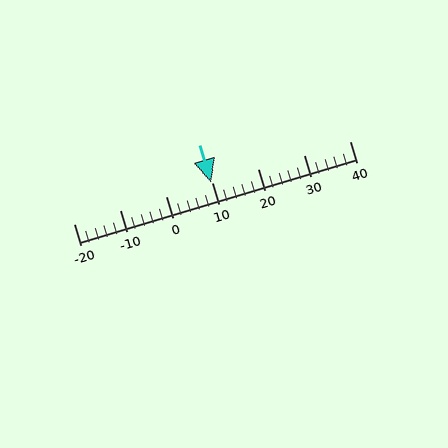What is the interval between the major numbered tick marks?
The major tick marks are spaced 10 units apart.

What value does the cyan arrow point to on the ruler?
The cyan arrow points to approximately 10.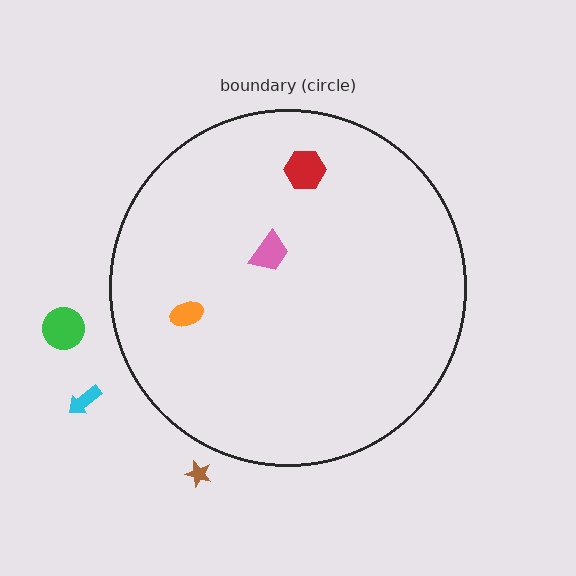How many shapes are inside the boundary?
3 inside, 3 outside.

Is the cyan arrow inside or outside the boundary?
Outside.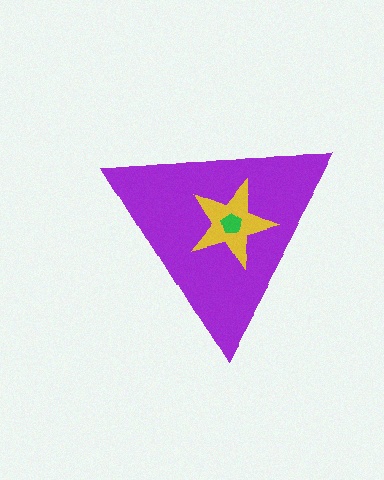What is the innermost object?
The green pentagon.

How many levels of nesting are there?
3.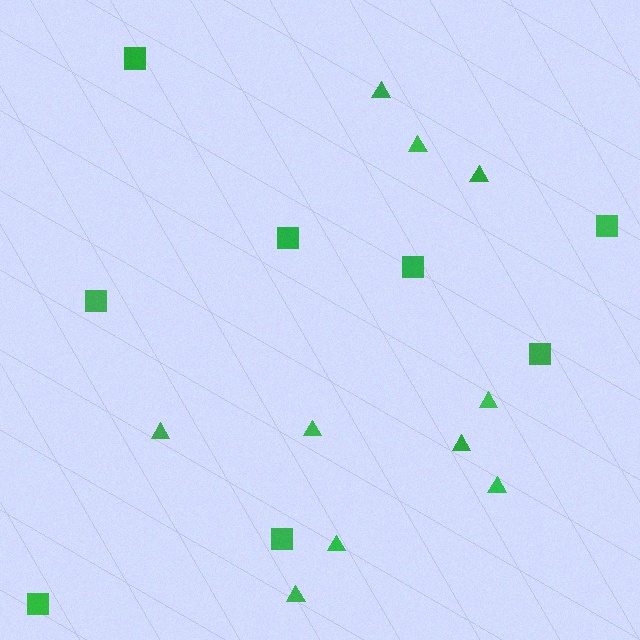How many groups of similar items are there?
There are 2 groups: one group of squares (8) and one group of triangles (10).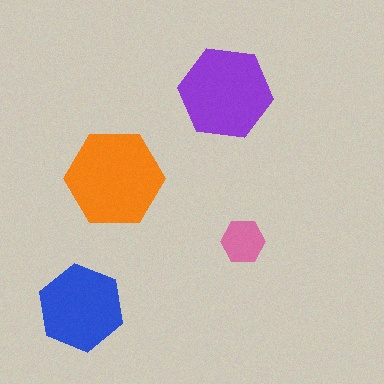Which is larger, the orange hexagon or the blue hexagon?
The orange one.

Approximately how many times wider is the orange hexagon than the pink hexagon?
About 2 times wider.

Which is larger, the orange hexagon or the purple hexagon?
The orange one.